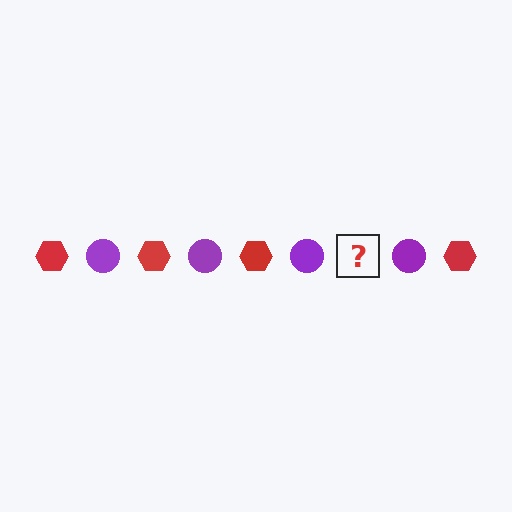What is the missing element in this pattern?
The missing element is a red hexagon.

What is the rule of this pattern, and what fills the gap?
The rule is that the pattern alternates between red hexagon and purple circle. The gap should be filled with a red hexagon.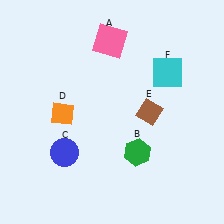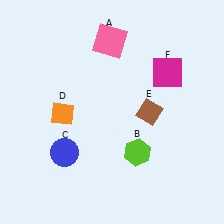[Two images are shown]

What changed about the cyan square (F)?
In Image 1, F is cyan. In Image 2, it changed to magenta.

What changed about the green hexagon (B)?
In Image 1, B is green. In Image 2, it changed to lime.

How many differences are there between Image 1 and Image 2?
There are 2 differences between the two images.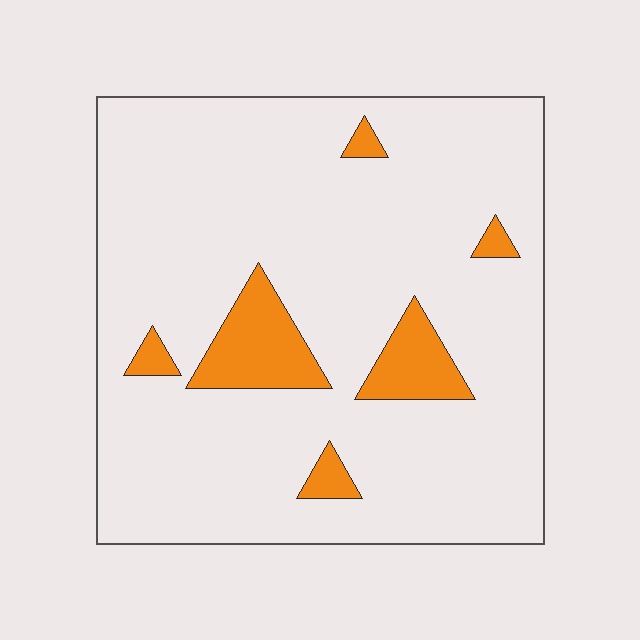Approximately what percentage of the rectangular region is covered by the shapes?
Approximately 10%.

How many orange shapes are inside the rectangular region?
6.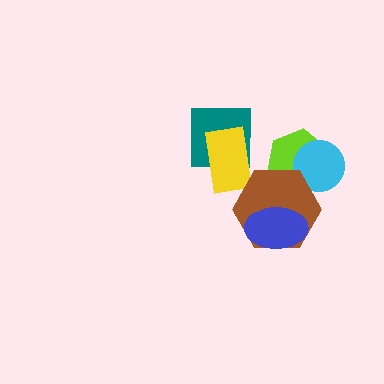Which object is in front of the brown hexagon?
The blue ellipse is in front of the brown hexagon.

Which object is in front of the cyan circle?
The brown hexagon is in front of the cyan circle.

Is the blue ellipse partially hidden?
No, no other shape covers it.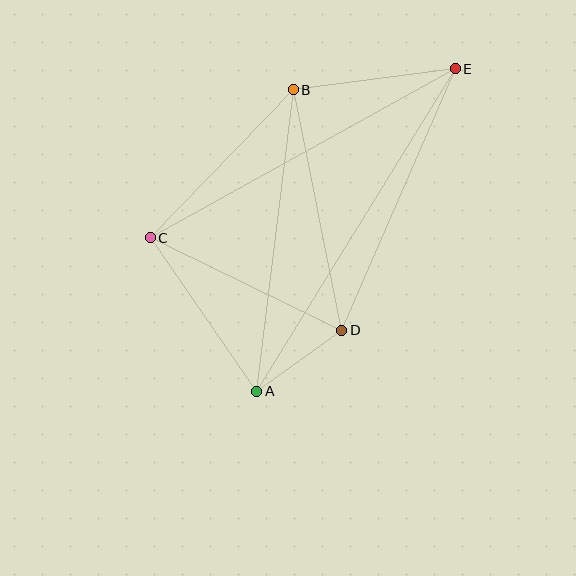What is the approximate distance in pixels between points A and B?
The distance between A and B is approximately 304 pixels.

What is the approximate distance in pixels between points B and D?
The distance between B and D is approximately 245 pixels.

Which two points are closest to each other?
Points A and D are closest to each other.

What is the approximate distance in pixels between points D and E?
The distance between D and E is approximately 285 pixels.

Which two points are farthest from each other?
Points A and E are farthest from each other.